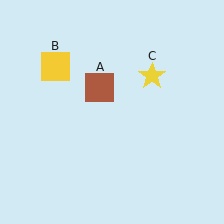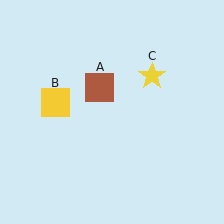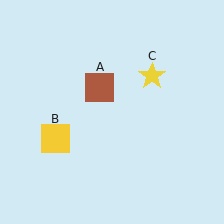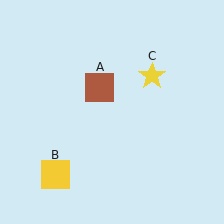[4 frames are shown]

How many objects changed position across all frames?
1 object changed position: yellow square (object B).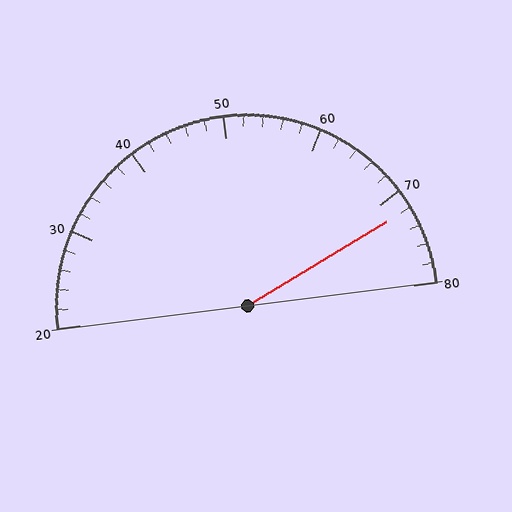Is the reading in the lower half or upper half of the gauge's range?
The reading is in the upper half of the range (20 to 80).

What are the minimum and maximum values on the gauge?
The gauge ranges from 20 to 80.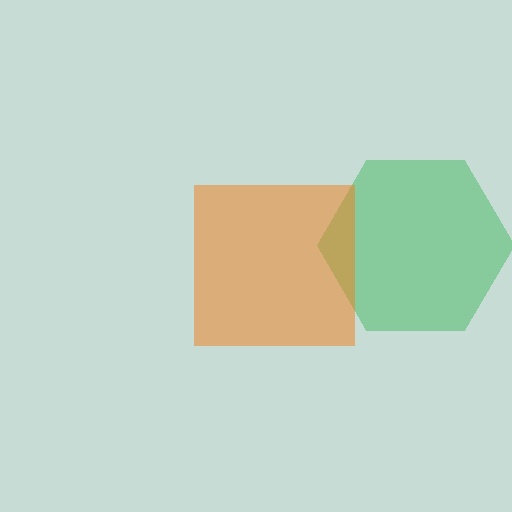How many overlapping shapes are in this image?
There are 2 overlapping shapes in the image.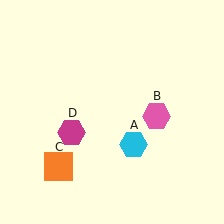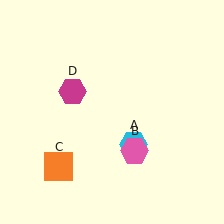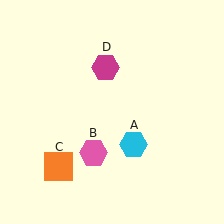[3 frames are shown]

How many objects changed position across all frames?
2 objects changed position: pink hexagon (object B), magenta hexagon (object D).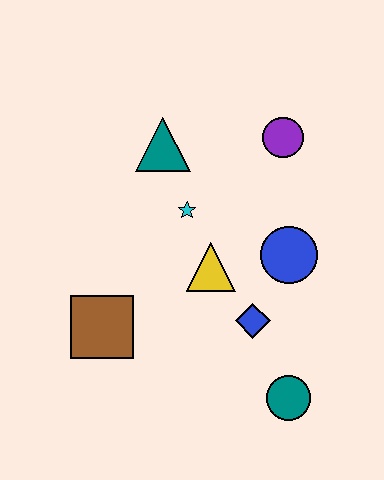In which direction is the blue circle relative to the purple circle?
The blue circle is below the purple circle.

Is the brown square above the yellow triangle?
No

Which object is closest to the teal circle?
The blue diamond is closest to the teal circle.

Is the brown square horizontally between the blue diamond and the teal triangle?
No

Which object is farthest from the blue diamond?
The teal triangle is farthest from the blue diamond.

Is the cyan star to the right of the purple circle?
No